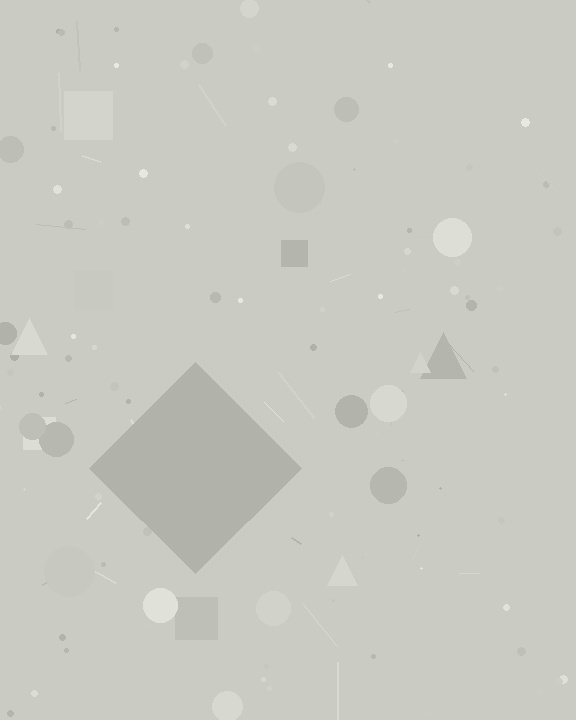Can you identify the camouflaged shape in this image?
The camouflaged shape is a diamond.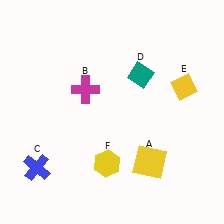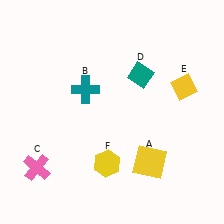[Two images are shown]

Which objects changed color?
B changed from magenta to teal. C changed from blue to pink.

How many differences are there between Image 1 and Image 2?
There are 2 differences between the two images.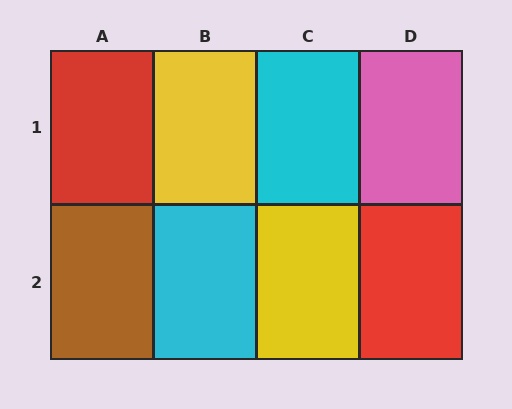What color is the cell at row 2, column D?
Red.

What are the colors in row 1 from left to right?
Red, yellow, cyan, pink.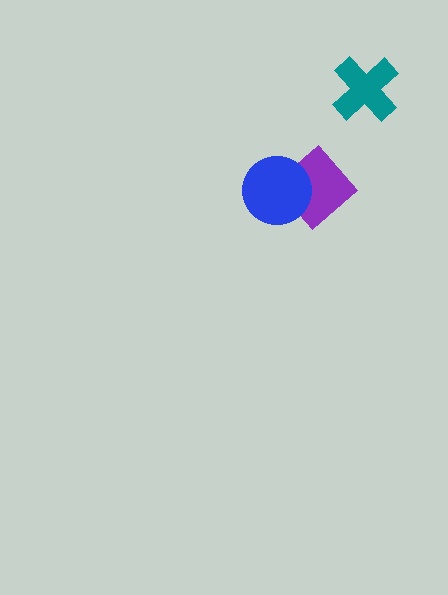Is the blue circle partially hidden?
No, no other shape covers it.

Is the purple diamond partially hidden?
Yes, it is partially covered by another shape.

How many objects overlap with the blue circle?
1 object overlaps with the blue circle.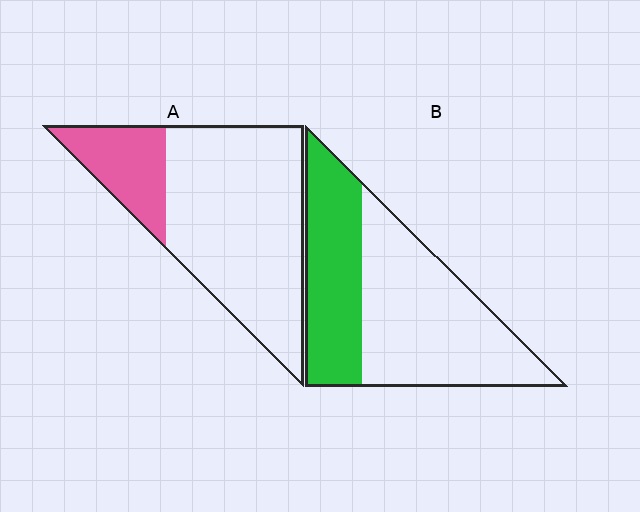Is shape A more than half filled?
No.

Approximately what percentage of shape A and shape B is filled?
A is approximately 20% and B is approximately 40%.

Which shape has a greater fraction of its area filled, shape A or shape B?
Shape B.